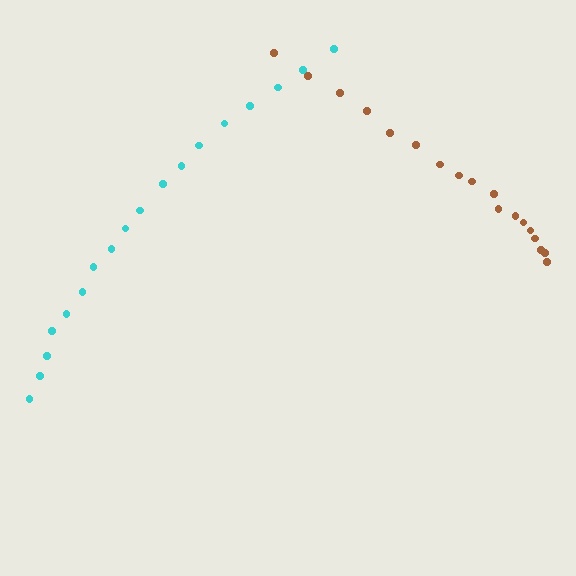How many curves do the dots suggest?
There are 2 distinct paths.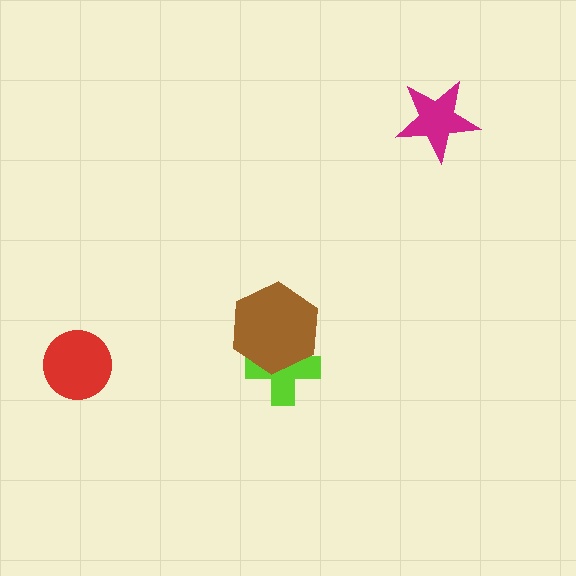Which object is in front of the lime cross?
The brown hexagon is in front of the lime cross.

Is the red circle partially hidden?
No, no other shape covers it.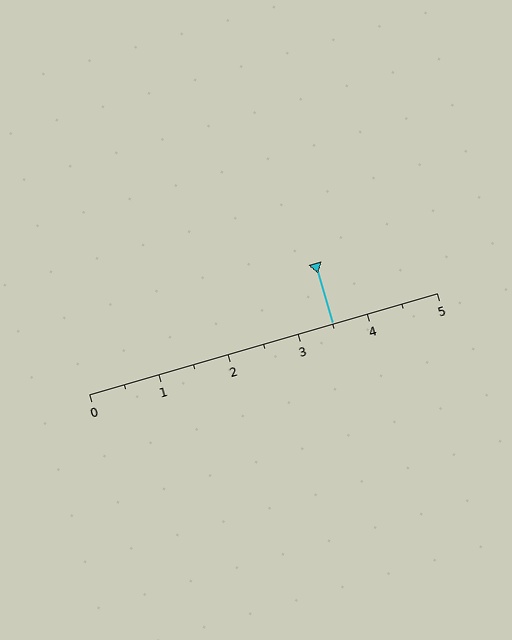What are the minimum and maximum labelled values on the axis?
The axis runs from 0 to 5.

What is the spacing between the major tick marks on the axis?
The major ticks are spaced 1 apart.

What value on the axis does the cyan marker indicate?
The marker indicates approximately 3.5.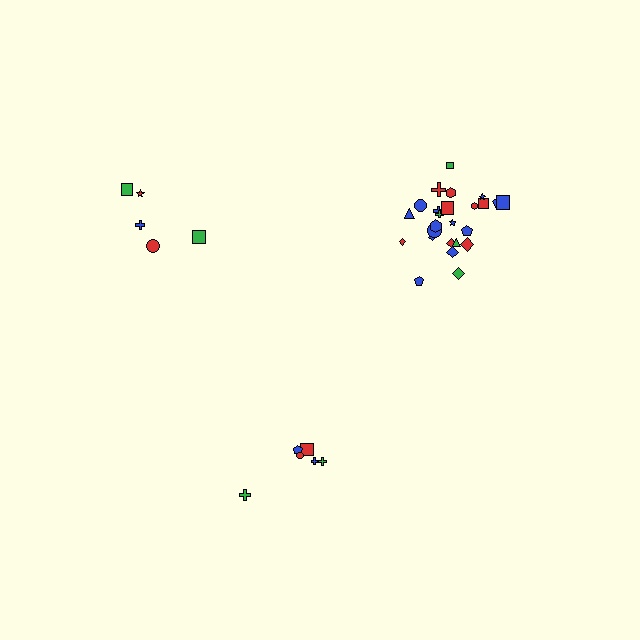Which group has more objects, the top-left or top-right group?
The top-right group.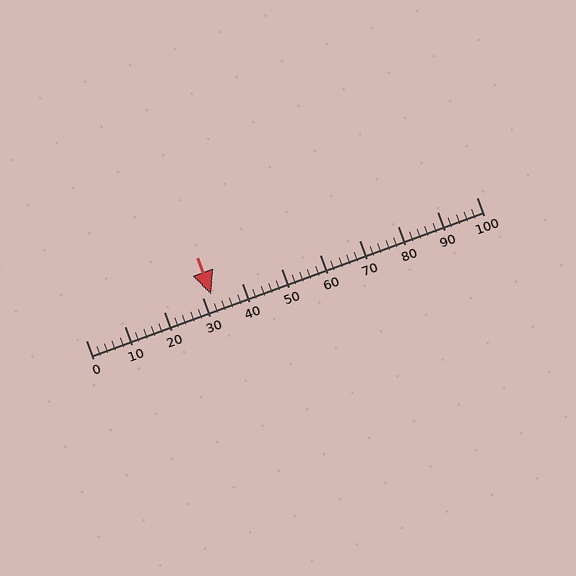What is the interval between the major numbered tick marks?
The major tick marks are spaced 10 units apart.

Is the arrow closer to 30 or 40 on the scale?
The arrow is closer to 30.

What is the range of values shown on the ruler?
The ruler shows values from 0 to 100.